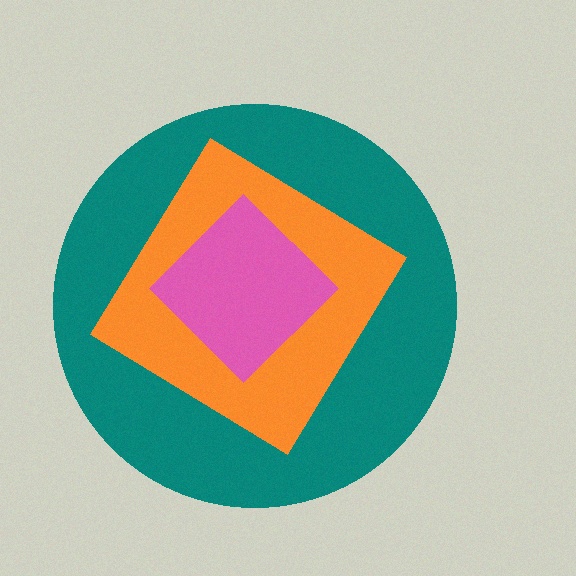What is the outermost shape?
The teal circle.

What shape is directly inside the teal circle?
The orange diamond.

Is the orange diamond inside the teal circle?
Yes.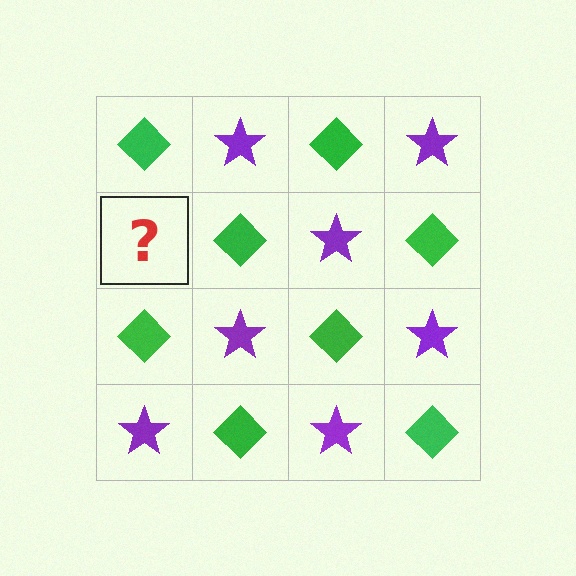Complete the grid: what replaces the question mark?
The question mark should be replaced with a purple star.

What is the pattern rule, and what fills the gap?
The rule is that it alternates green diamond and purple star in a checkerboard pattern. The gap should be filled with a purple star.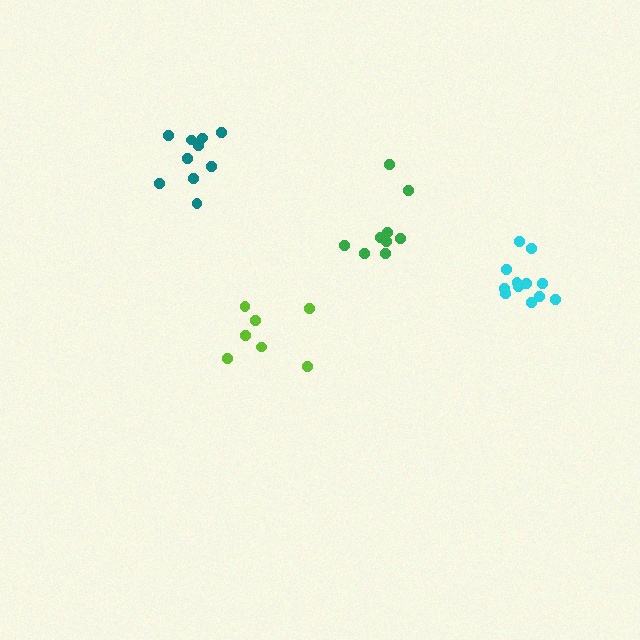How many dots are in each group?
Group 1: 12 dots, Group 2: 10 dots, Group 3: 9 dots, Group 4: 7 dots (38 total).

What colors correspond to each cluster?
The clusters are colored: cyan, teal, green, lime.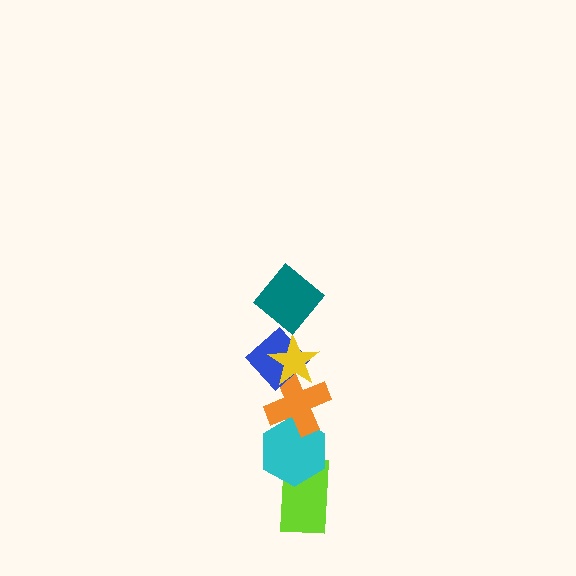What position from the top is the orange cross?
The orange cross is 4th from the top.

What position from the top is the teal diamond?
The teal diamond is 1st from the top.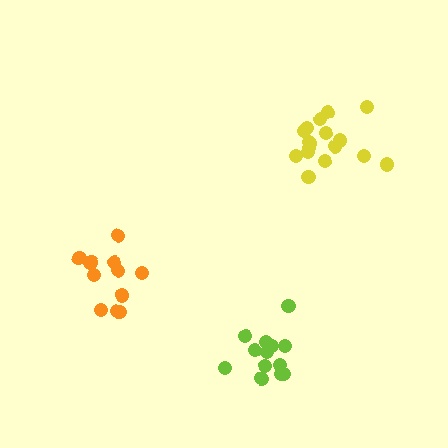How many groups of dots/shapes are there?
There are 3 groups.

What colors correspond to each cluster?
The clusters are colored: orange, yellow, lime.